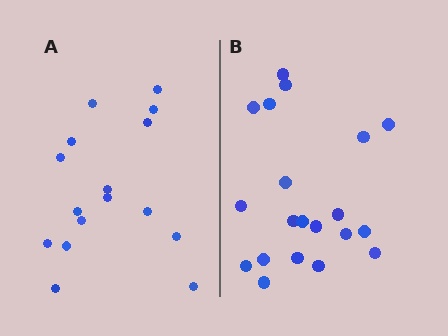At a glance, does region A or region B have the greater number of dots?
Region B (the right region) has more dots.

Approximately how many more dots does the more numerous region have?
Region B has about 4 more dots than region A.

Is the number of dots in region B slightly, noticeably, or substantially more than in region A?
Region B has noticeably more, but not dramatically so. The ratio is roughly 1.2 to 1.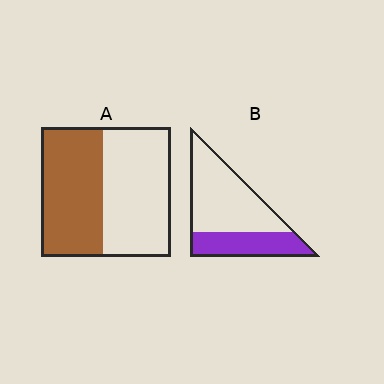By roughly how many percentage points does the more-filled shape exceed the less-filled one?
By roughly 15 percentage points (A over B).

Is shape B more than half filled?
No.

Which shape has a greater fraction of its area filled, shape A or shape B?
Shape A.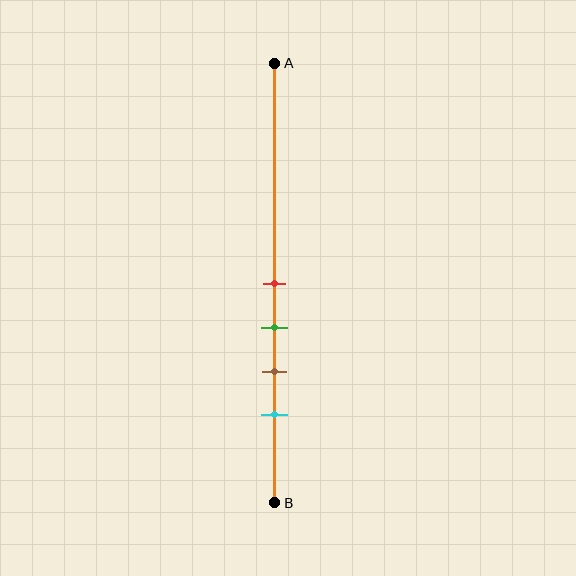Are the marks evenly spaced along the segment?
Yes, the marks are approximately evenly spaced.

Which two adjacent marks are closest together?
The red and green marks are the closest adjacent pair.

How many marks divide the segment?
There are 4 marks dividing the segment.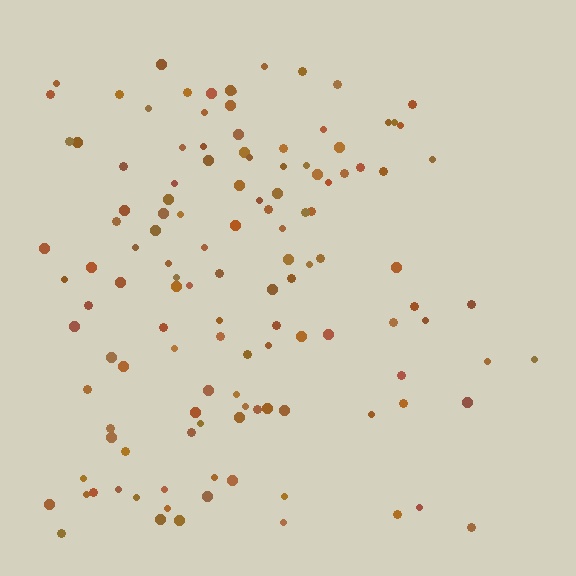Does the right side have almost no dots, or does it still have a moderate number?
Still a moderate number, just noticeably fewer than the left.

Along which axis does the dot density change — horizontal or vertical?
Horizontal.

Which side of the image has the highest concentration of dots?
The left.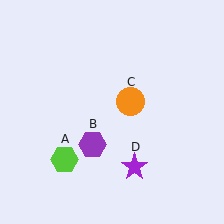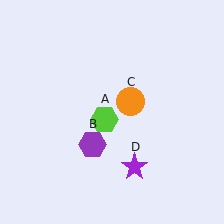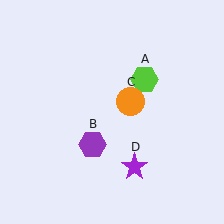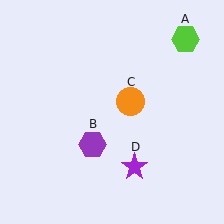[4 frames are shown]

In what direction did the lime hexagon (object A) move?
The lime hexagon (object A) moved up and to the right.